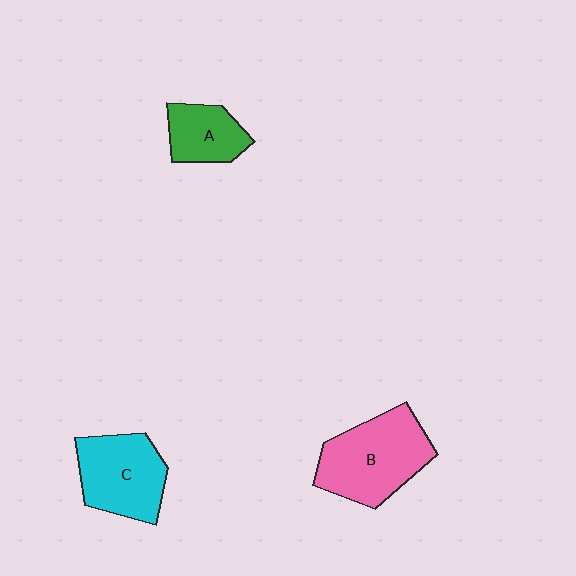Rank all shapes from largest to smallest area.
From largest to smallest: B (pink), C (cyan), A (green).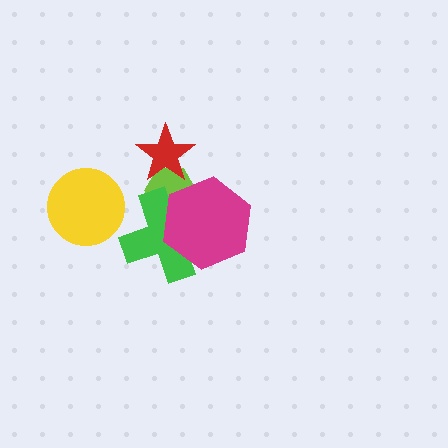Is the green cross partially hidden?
Yes, it is partially covered by another shape.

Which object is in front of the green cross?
The magenta hexagon is in front of the green cross.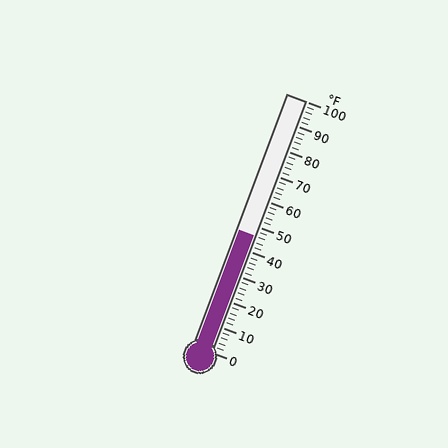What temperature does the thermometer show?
The thermometer shows approximately 46°F.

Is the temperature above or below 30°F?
The temperature is above 30°F.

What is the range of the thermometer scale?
The thermometer scale ranges from 0°F to 100°F.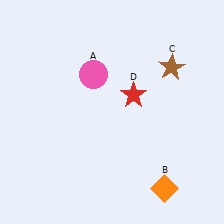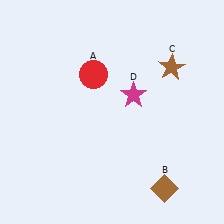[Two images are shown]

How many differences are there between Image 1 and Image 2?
There are 3 differences between the two images.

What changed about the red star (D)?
In Image 1, D is red. In Image 2, it changed to magenta.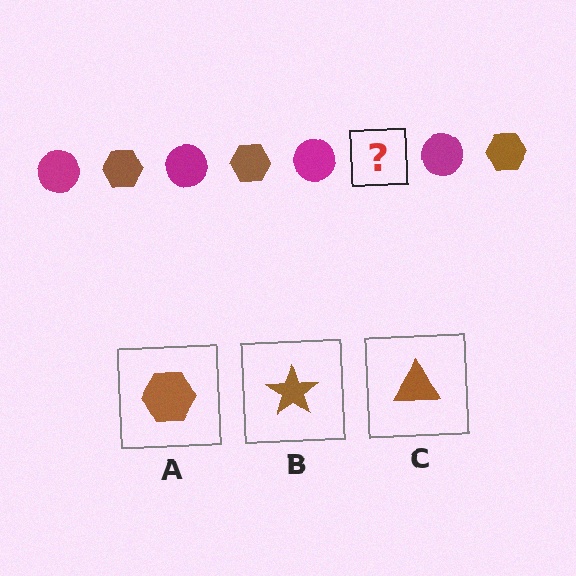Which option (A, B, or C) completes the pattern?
A.